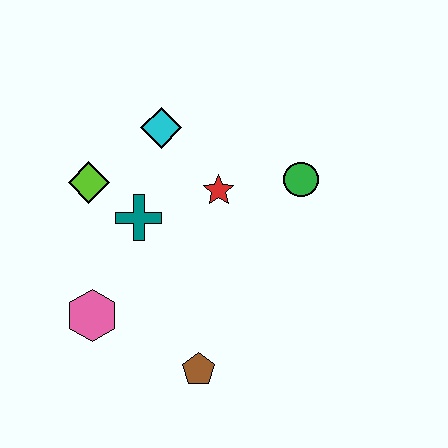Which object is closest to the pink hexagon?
The teal cross is closest to the pink hexagon.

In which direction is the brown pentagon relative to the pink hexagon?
The brown pentagon is to the right of the pink hexagon.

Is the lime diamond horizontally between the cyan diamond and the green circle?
No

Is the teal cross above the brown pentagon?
Yes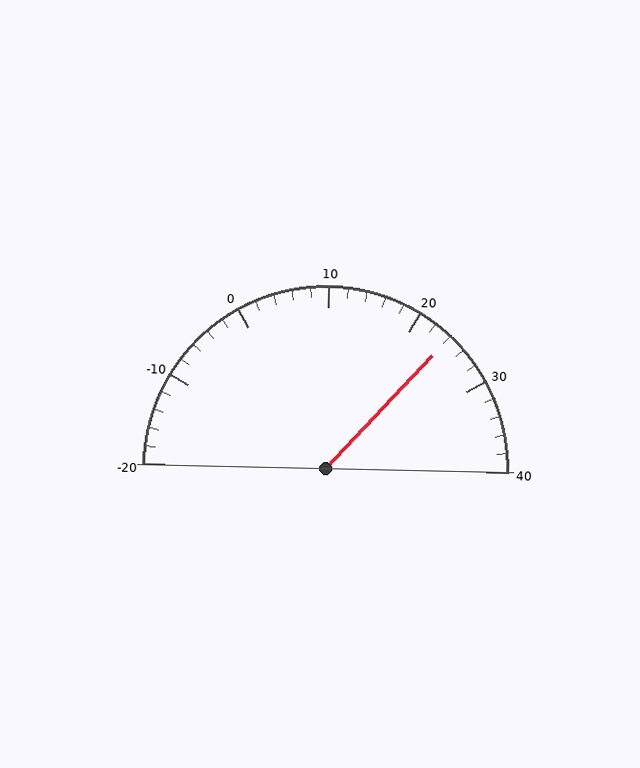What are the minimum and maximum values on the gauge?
The gauge ranges from -20 to 40.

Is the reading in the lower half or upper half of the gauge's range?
The reading is in the upper half of the range (-20 to 40).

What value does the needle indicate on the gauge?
The needle indicates approximately 24.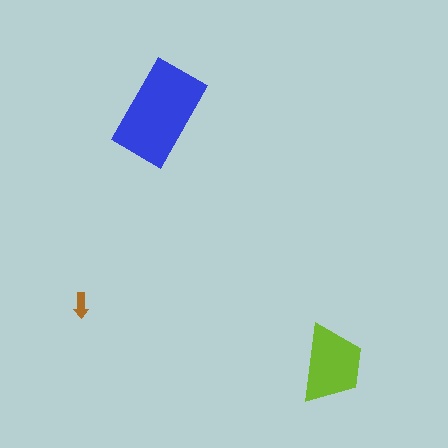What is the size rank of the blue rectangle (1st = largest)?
1st.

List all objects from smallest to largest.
The brown arrow, the lime trapezoid, the blue rectangle.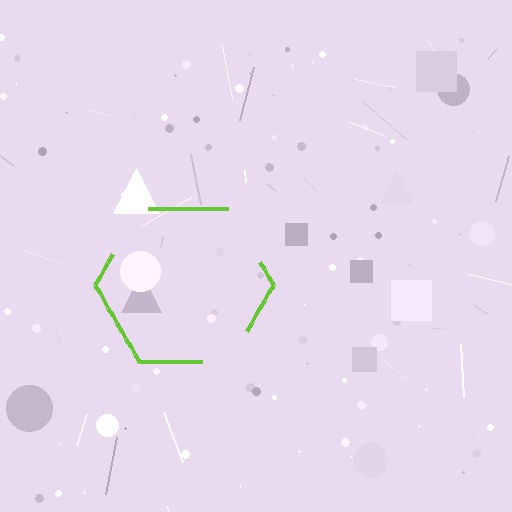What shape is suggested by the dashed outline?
The dashed outline suggests a hexagon.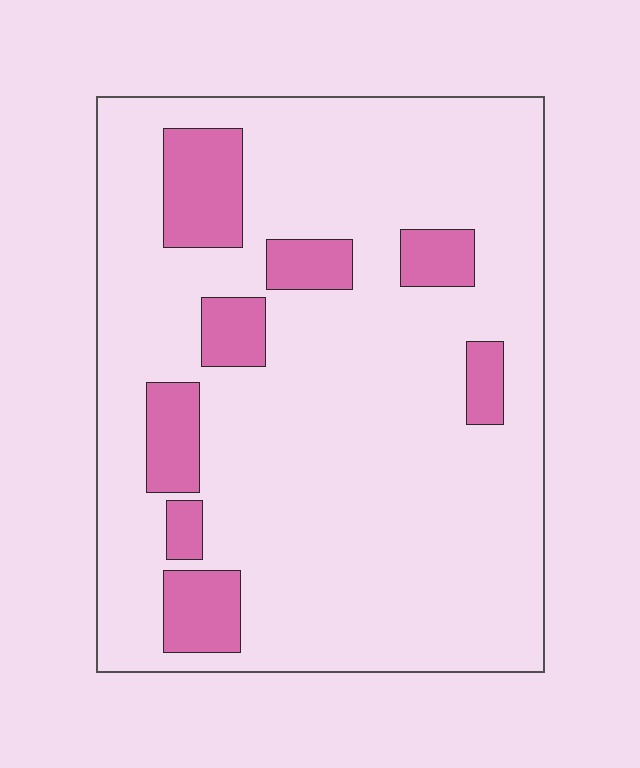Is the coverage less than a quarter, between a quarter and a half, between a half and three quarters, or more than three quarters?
Less than a quarter.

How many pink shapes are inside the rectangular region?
8.